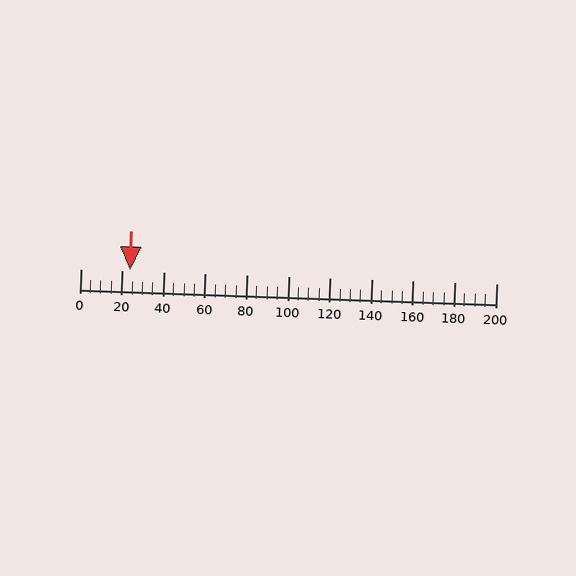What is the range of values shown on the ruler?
The ruler shows values from 0 to 200.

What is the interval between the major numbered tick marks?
The major tick marks are spaced 20 units apart.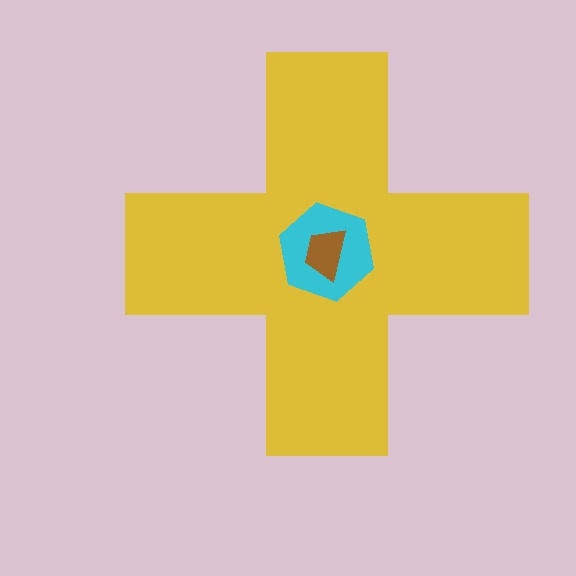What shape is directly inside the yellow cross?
The cyan hexagon.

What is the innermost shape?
The brown trapezoid.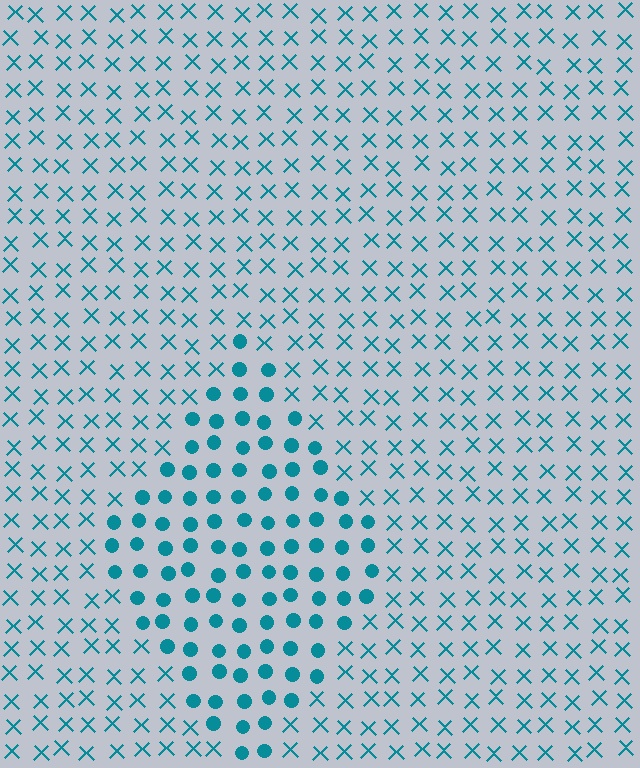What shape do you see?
I see a diamond.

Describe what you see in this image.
The image is filled with small teal elements arranged in a uniform grid. A diamond-shaped region contains circles, while the surrounding area contains X marks. The boundary is defined purely by the change in element shape.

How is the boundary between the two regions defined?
The boundary is defined by a change in element shape: circles inside vs. X marks outside. All elements share the same color and spacing.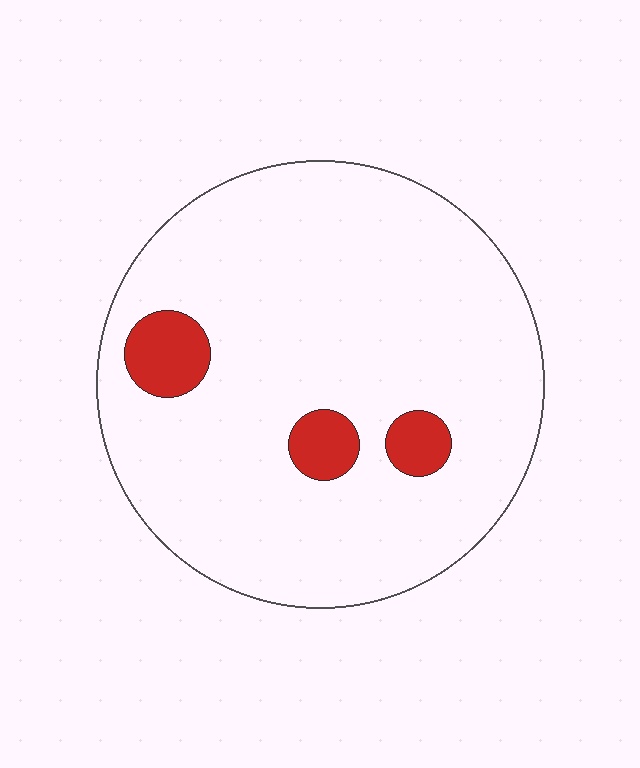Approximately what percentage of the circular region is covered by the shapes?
Approximately 10%.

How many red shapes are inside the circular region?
3.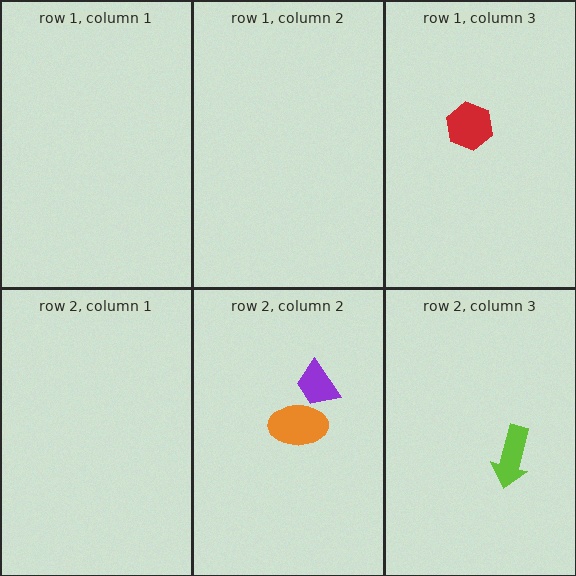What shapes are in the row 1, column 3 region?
The red hexagon.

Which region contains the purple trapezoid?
The row 2, column 2 region.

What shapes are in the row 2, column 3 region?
The lime arrow.